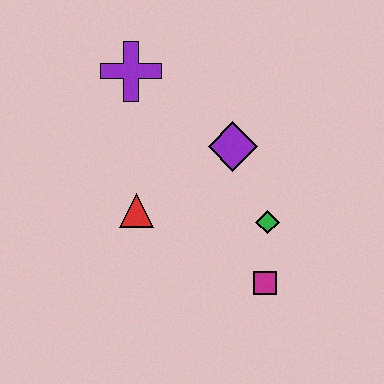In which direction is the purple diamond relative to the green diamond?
The purple diamond is above the green diamond.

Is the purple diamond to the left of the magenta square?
Yes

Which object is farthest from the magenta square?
The purple cross is farthest from the magenta square.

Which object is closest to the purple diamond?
The green diamond is closest to the purple diamond.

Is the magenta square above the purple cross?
No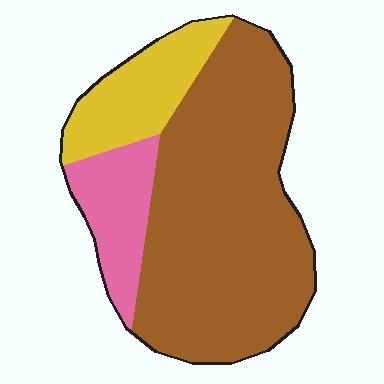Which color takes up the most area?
Brown, at roughly 70%.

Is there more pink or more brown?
Brown.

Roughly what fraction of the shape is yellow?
Yellow takes up less than a quarter of the shape.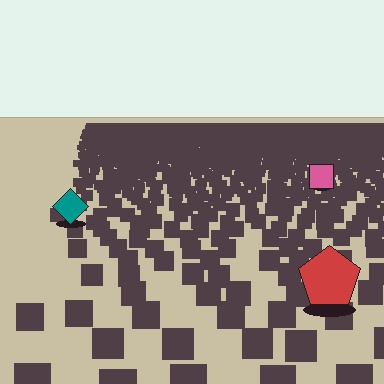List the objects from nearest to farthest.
From nearest to farthest: the red pentagon, the teal diamond, the pink square.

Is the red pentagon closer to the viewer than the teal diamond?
Yes. The red pentagon is closer — you can tell from the texture gradient: the ground texture is coarser near it.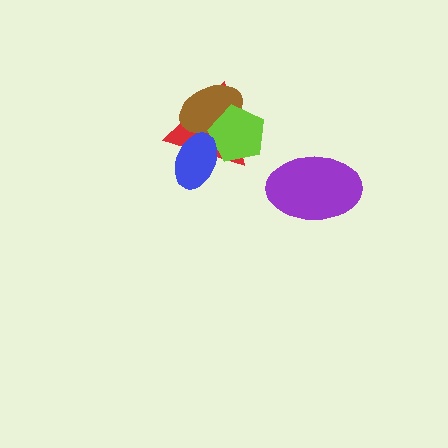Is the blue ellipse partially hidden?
No, no other shape covers it.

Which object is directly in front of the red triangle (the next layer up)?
The brown ellipse is directly in front of the red triangle.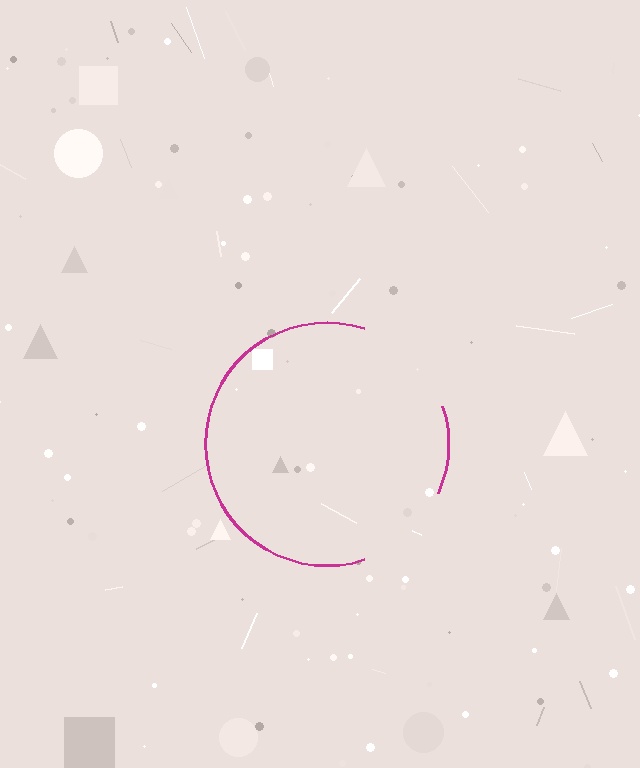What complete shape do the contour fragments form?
The contour fragments form a circle.